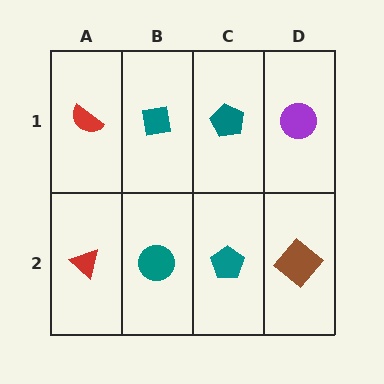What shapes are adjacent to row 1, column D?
A brown diamond (row 2, column D), a teal pentagon (row 1, column C).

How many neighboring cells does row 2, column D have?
2.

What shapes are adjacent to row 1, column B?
A teal circle (row 2, column B), a red semicircle (row 1, column A), a teal pentagon (row 1, column C).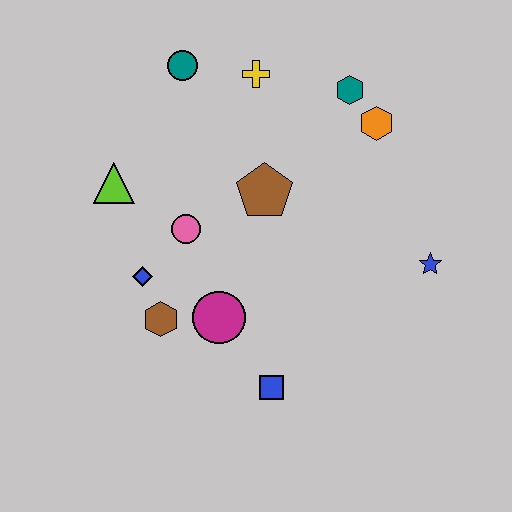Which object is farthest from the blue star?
The lime triangle is farthest from the blue star.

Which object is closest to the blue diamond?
The brown hexagon is closest to the blue diamond.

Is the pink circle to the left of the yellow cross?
Yes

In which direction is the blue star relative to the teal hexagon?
The blue star is below the teal hexagon.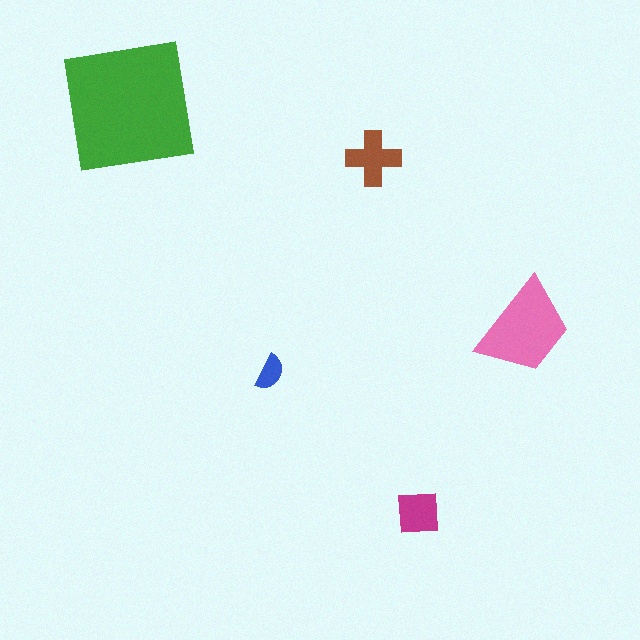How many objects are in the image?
There are 5 objects in the image.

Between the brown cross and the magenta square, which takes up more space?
The brown cross.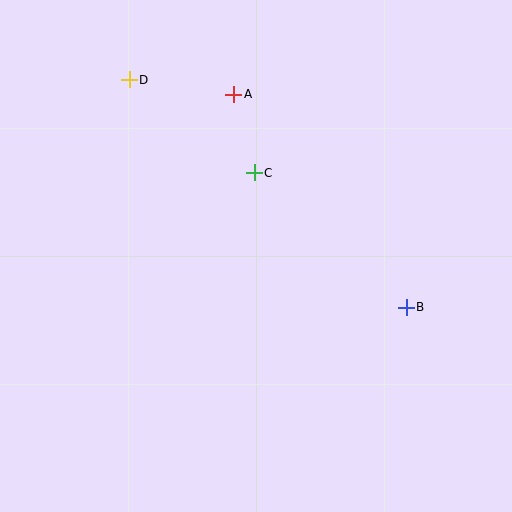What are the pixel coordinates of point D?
Point D is at (129, 80).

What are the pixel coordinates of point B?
Point B is at (406, 307).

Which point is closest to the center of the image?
Point C at (254, 173) is closest to the center.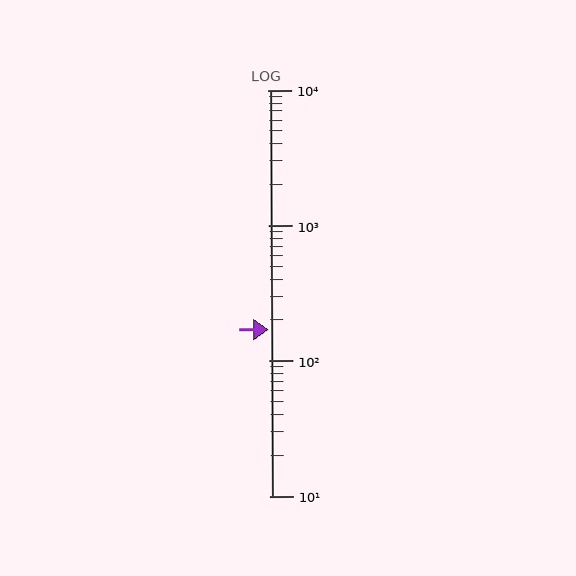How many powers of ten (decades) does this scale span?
The scale spans 3 decades, from 10 to 10000.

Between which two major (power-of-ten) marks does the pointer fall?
The pointer is between 100 and 1000.